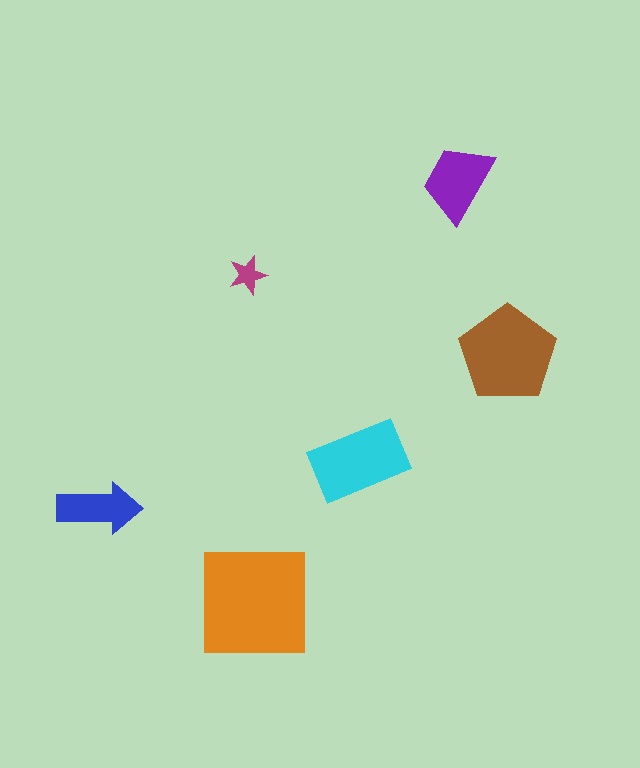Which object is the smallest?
The magenta star.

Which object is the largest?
The orange square.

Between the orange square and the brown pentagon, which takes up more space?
The orange square.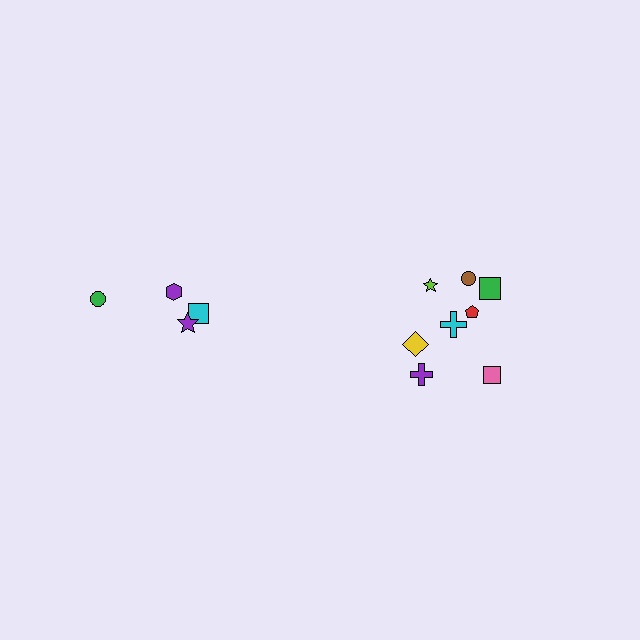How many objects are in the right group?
There are 8 objects.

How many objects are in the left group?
There are 4 objects.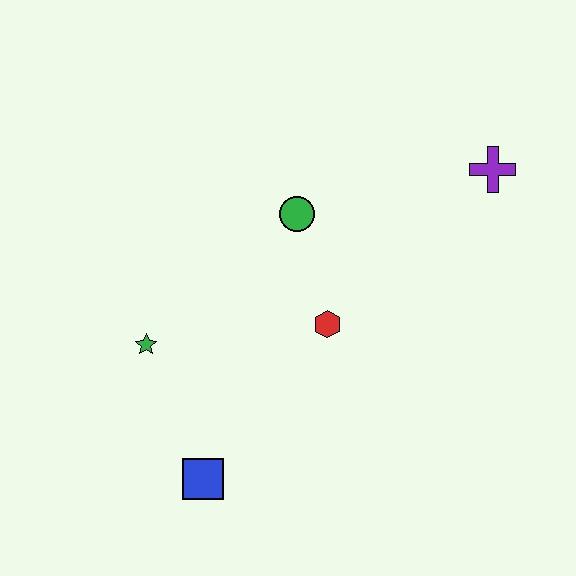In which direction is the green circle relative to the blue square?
The green circle is above the blue square.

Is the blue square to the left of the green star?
No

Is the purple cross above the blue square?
Yes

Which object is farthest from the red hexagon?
The purple cross is farthest from the red hexagon.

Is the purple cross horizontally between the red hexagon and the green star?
No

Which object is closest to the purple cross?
The green circle is closest to the purple cross.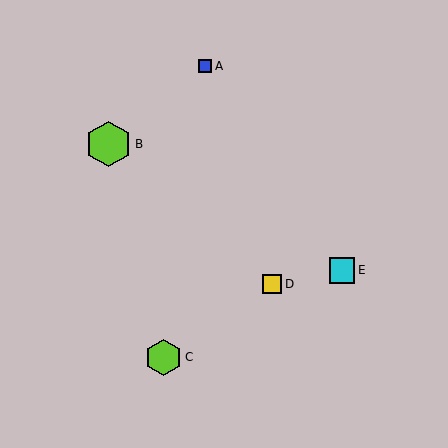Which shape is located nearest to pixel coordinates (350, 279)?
The cyan square (labeled E) at (342, 270) is nearest to that location.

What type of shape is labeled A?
Shape A is a blue square.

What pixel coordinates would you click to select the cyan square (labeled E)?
Click at (342, 270) to select the cyan square E.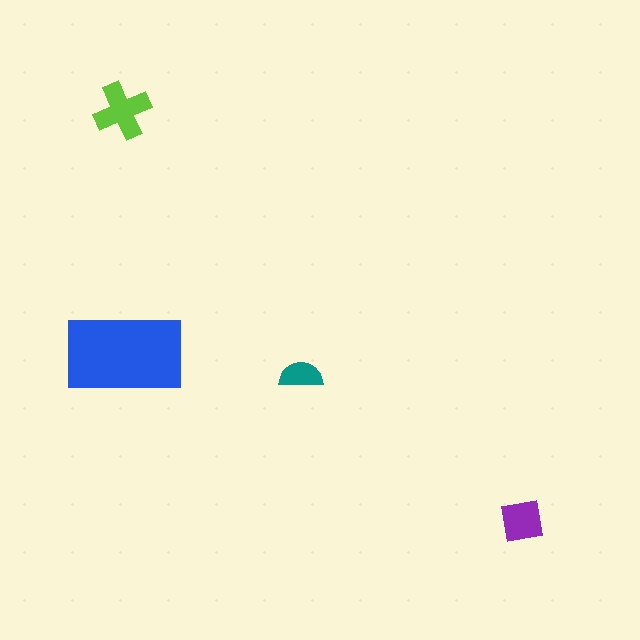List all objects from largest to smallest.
The blue rectangle, the lime cross, the purple square, the teal semicircle.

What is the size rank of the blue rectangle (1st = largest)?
1st.